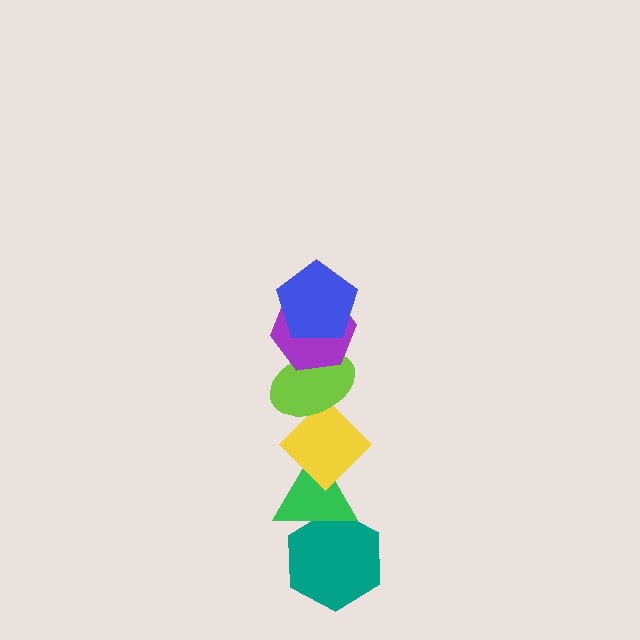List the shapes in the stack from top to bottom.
From top to bottom: the blue pentagon, the purple hexagon, the lime ellipse, the yellow diamond, the green triangle, the teal hexagon.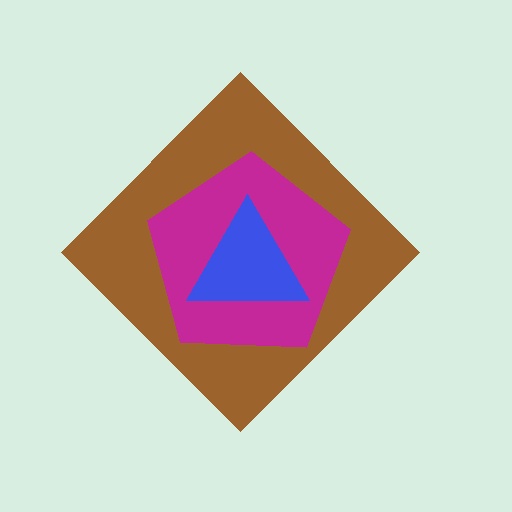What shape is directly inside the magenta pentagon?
The blue triangle.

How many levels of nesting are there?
3.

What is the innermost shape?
The blue triangle.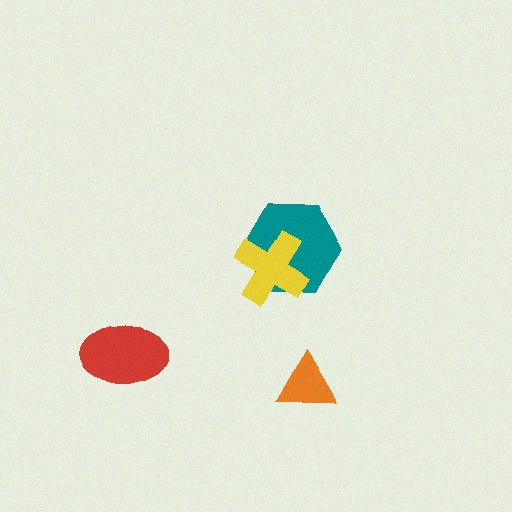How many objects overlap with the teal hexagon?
1 object overlaps with the teal hexagon.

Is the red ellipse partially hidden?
No, no other shape covers it.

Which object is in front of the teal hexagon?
The yellow cross is in front of the teal hexagon.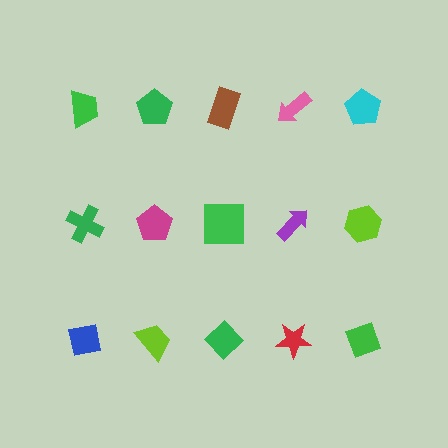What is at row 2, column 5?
A lime hexagon.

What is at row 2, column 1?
A green cross.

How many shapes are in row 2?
5 shapes.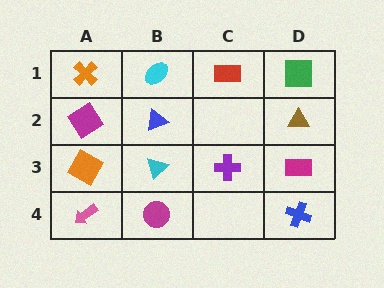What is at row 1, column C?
A red rectangle.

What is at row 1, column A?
An orange cross.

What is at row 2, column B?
A blue triangle.